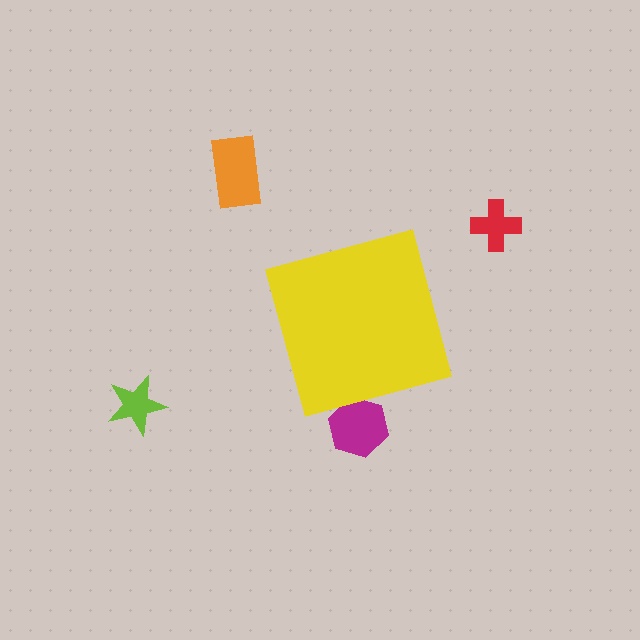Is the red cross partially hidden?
No, the red cross is fully visible.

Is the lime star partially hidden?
No, the lime star is fully visible.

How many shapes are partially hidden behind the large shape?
1 shape is partially hidden.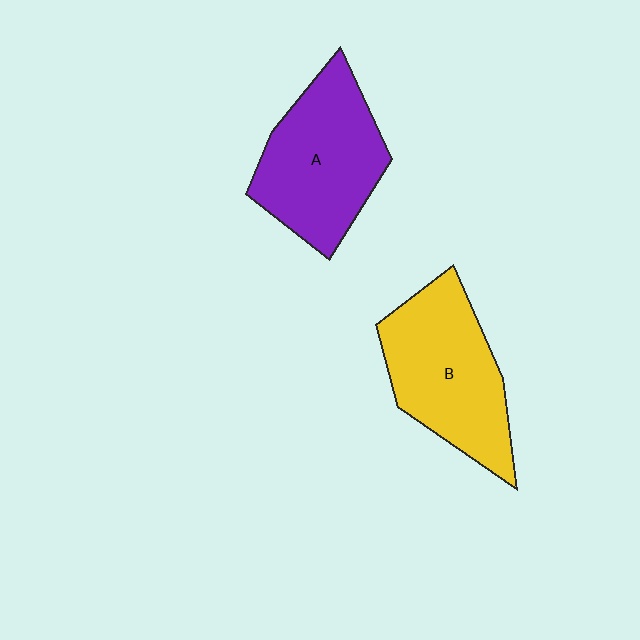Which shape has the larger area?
Shape B (yellow).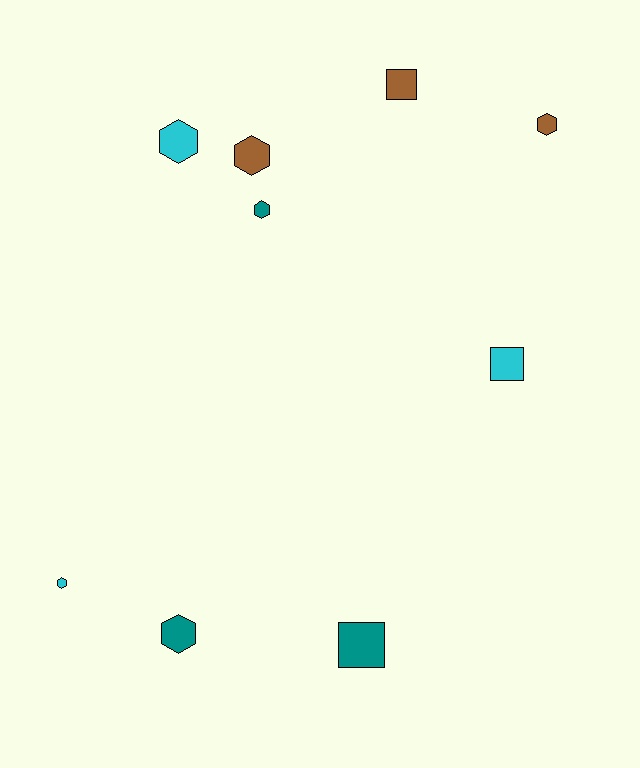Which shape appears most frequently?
Hexagon, with 6 objects.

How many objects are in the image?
There are 9 objects.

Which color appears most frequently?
Brown, with 3 objects.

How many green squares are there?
There are no green squares.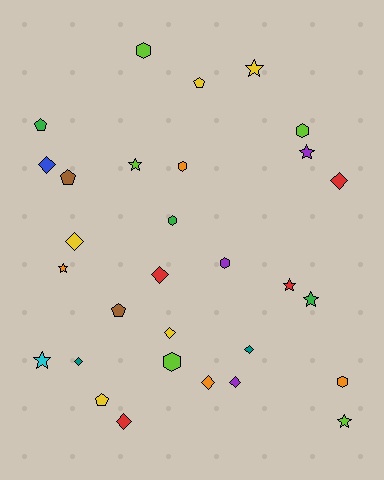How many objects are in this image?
There are 30 objects.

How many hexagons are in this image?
There are 7 hexagons.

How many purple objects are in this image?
There are 3 purple objects.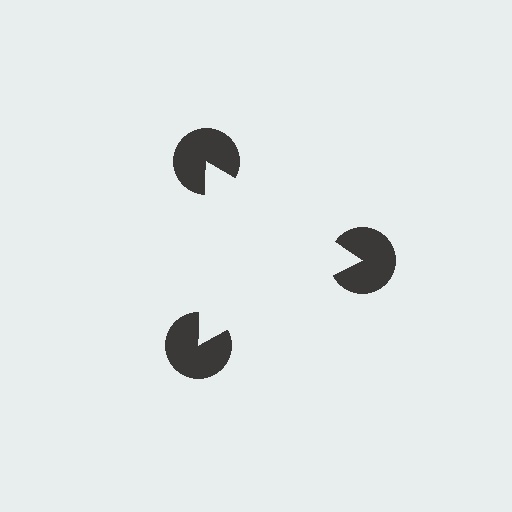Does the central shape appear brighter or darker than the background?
It typically appears slightly brighter than the background, even though no actual brightness change is drawn.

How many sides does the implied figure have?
3 sides.